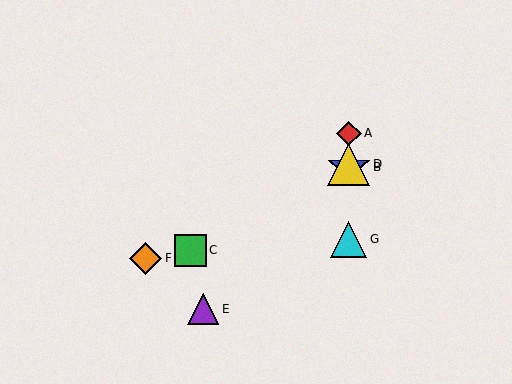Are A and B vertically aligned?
Yes, both are at x≈349.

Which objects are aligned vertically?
Objects A, B, D, G are aligned vertically.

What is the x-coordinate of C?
Object C is at x≈190.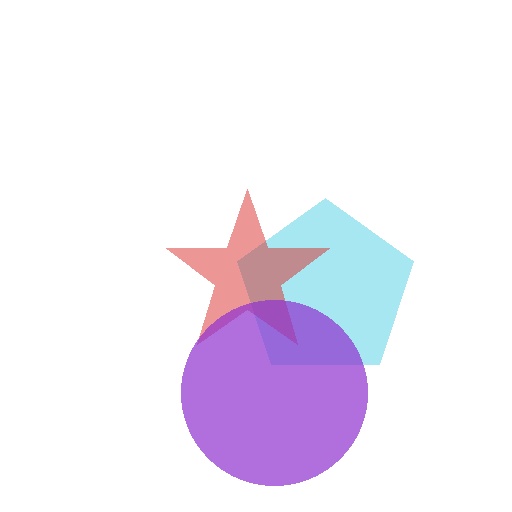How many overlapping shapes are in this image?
There are 3 overlapping shapes in the image.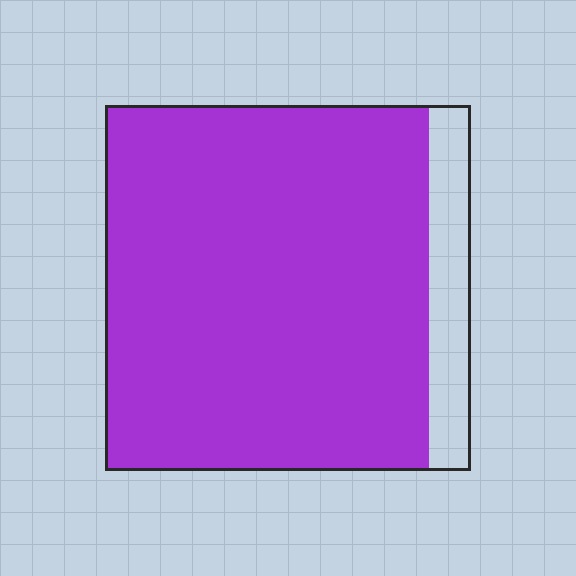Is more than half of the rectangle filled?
Yes.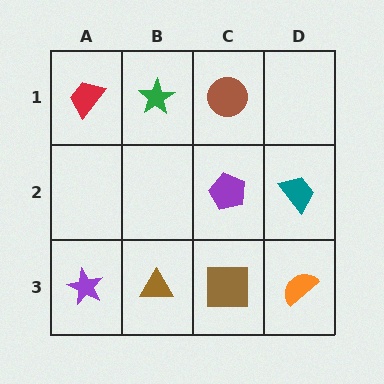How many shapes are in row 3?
4 shapes.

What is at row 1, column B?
A green star.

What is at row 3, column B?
A brown triangle.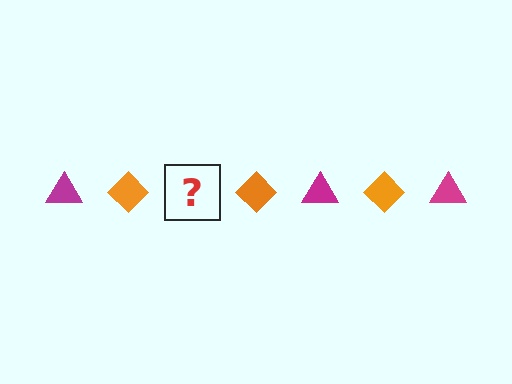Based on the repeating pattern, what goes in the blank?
The blank should be a magenta triangle.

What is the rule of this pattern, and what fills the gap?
The rule is that the pattern alternates between magenta triangle and orange diamond. The gap should be filled with a magenta triangle.